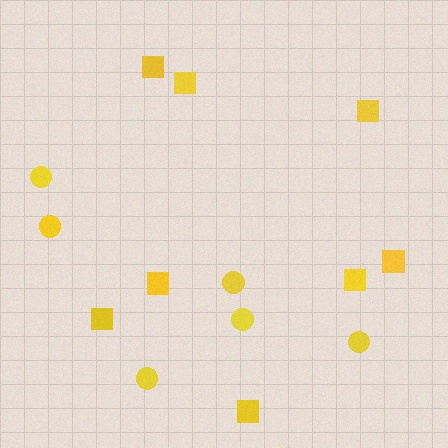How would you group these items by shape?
There are 2 groups: one group of circles (6) and one group of squares (8).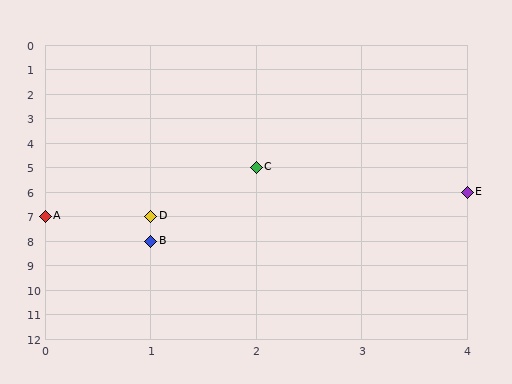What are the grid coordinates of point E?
Point E is at grid coordinates (4, 6).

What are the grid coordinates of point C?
Point C is at grid coordinates (2, 5).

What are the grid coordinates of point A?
Point A is at grid coordinates (0, 7).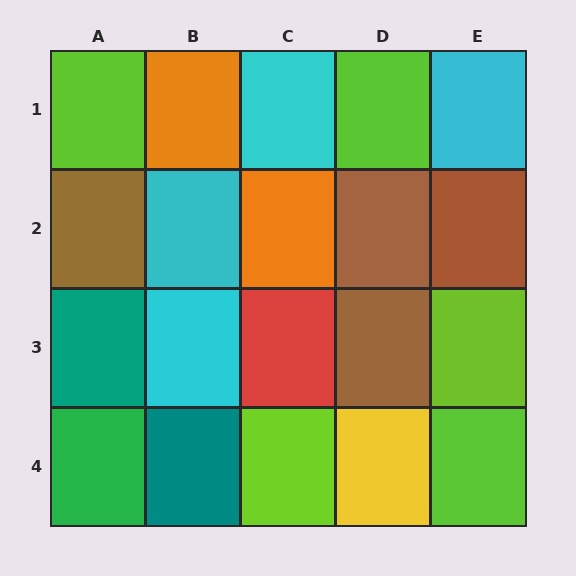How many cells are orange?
2 cells are orange.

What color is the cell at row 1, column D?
Lime.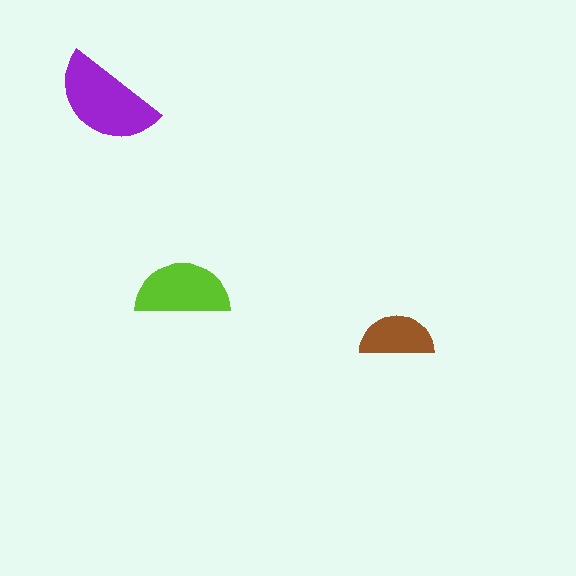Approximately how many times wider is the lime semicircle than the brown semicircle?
About 1.5 times wider.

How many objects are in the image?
There are 3 objects in the image.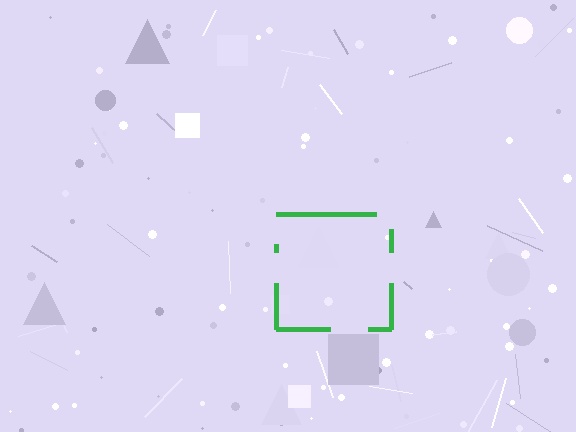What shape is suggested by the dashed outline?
The dashed outline suggests a square.